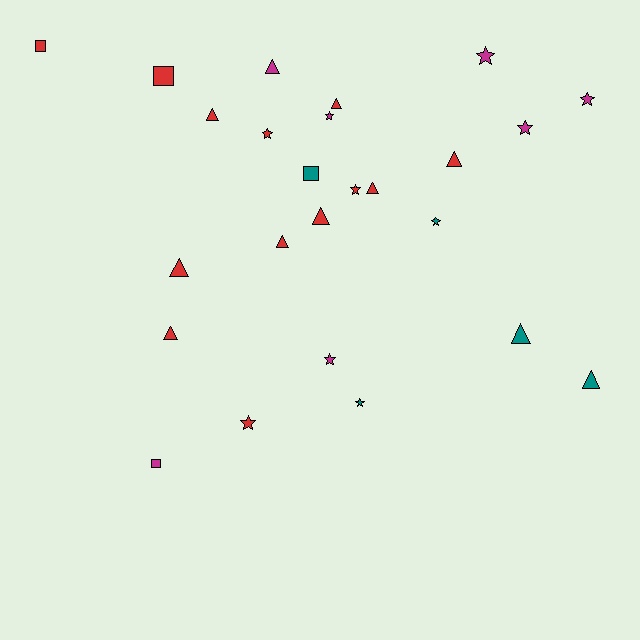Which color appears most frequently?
Red, with 13 objects.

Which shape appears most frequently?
Triangle, with 11 objects.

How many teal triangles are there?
There are 2 teal triangles.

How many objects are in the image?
There are 25 objects.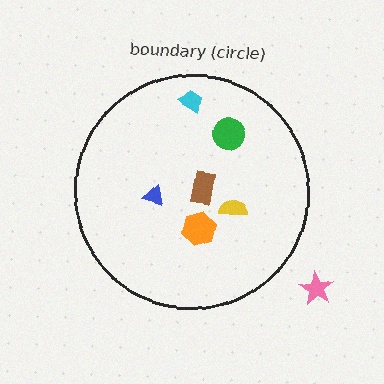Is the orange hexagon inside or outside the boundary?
Inside.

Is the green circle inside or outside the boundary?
Inside.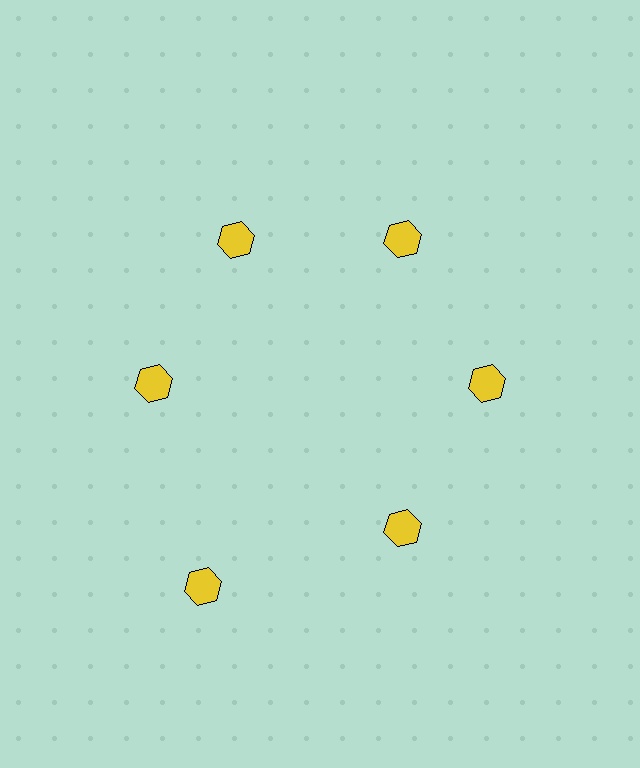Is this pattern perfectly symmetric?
No. The 6 yellow hexagons are arranged in a ring, but one element near the 7 o'clock position is pushed outward from the center, breaking the 6-fold rotational symmetry.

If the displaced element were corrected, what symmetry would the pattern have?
It would have 6-fold rotational symmetry — the pattern would map onto itself every 60 degrees.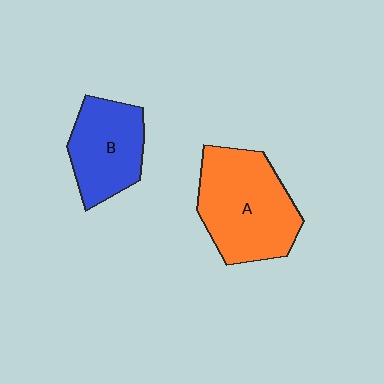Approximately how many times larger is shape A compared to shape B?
Approximately 1.4 times.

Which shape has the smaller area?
Shape B (blue).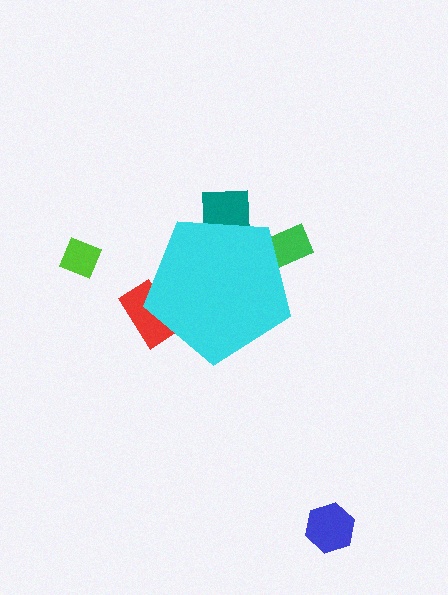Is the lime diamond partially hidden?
No, the lime diamond is fully visible.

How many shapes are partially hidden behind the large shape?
3 shapes are partially hidden.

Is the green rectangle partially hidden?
Yes, the green rectangle is partially hidden behind the cyan pentagon.